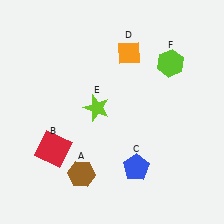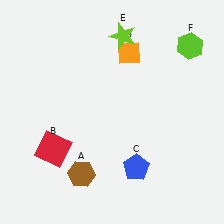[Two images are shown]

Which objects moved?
The objects that moved are: the lime star (E), the lime hexagon (F).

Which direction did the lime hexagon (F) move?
The lime hexagon (F) moved right.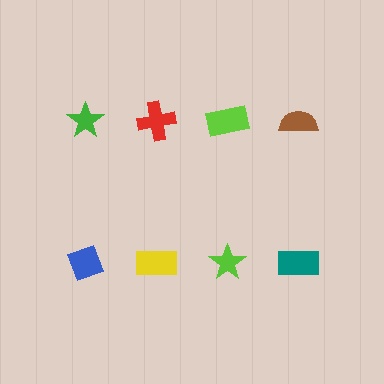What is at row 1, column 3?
A lime rectangle.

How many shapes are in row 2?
4 shapes.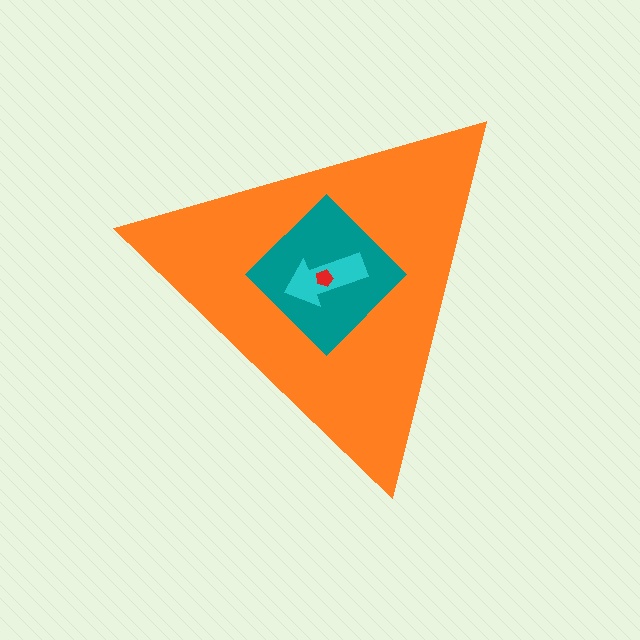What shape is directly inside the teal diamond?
The cyan arrow.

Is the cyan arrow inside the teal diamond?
Yes.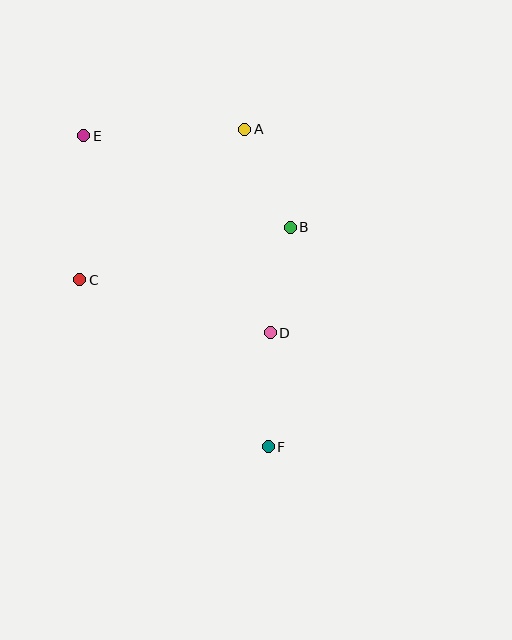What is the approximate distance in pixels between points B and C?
The distance between B and C is approximately 217 pixels.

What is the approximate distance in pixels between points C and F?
The distance between C and F is approximately 252 pixels.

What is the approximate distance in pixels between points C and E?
The distance between C and E is approximately 144 pixels.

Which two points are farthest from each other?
Points E and F are farthest from each other.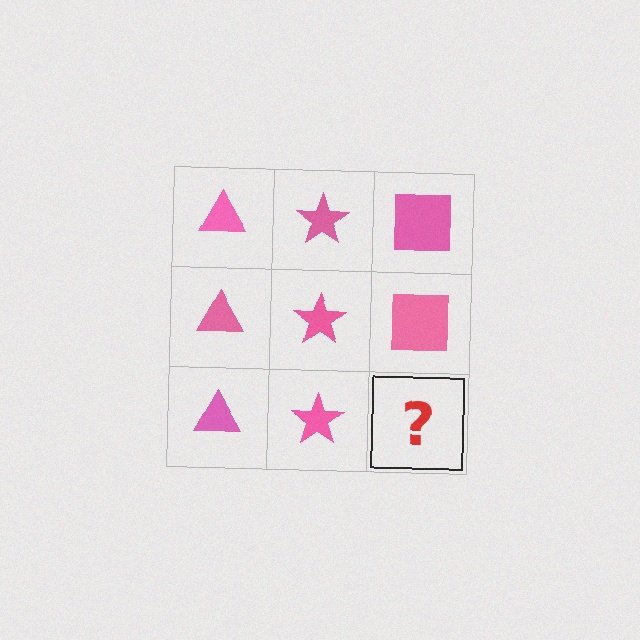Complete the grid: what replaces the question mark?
The question mark should be replaced with a pink square.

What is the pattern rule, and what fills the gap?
The rule is that each column has a consistent shape. The gap should be filled with a pink square.